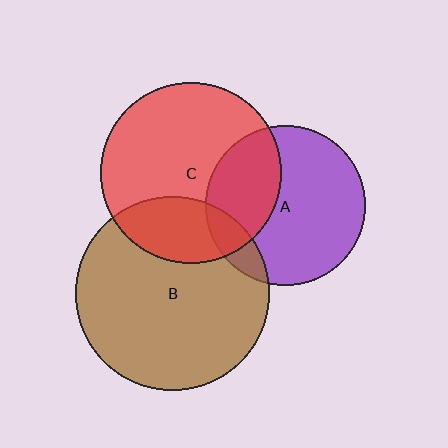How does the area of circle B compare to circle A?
Approximately 1.5 times.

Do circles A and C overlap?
Yes.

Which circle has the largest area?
Circle B (brown).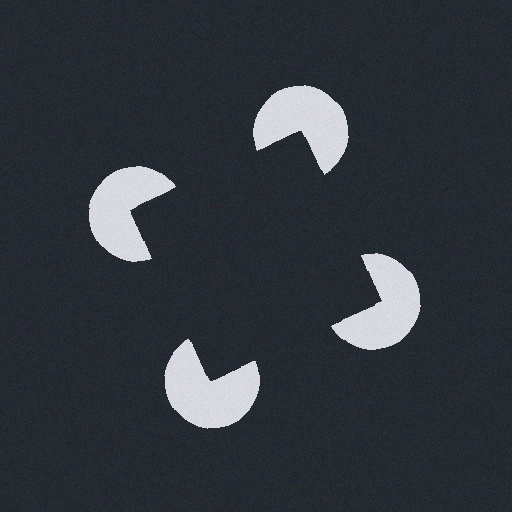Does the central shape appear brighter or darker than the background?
It typically appears slightly darker than the background, even though no actual brightness change is drawn.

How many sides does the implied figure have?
4 sides.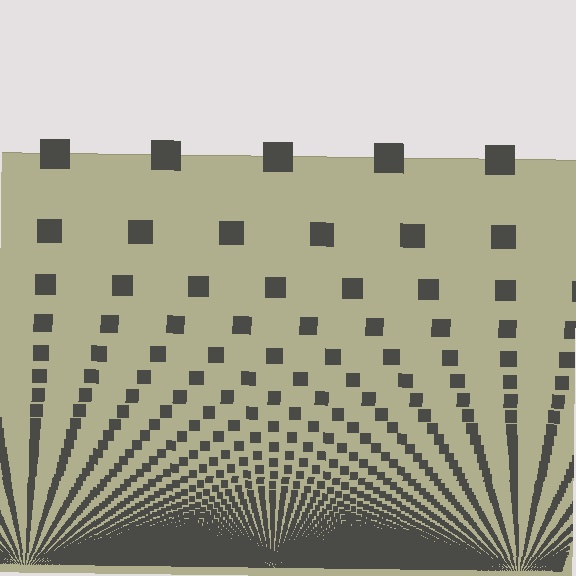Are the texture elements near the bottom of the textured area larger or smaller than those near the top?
Smaller. The gradient is inverted — elements near the bottom are smaller and denser.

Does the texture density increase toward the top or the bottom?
Density increases toward the bottom.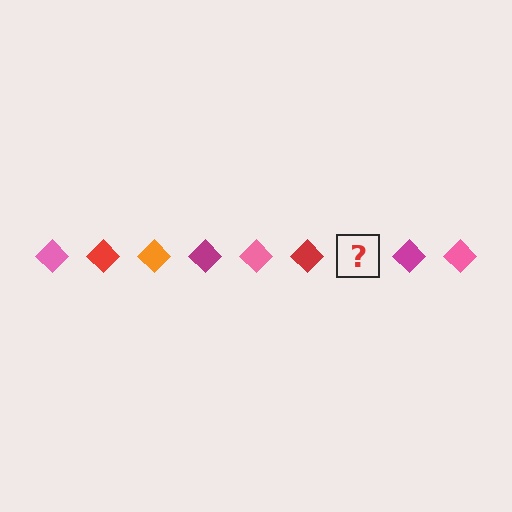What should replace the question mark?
The question mark should be replaced with an orange diamond.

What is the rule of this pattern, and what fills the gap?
The rule is that the pattern cycles through pink, red, orange, magenta diamonds. The gap should be filled with an orange diamond.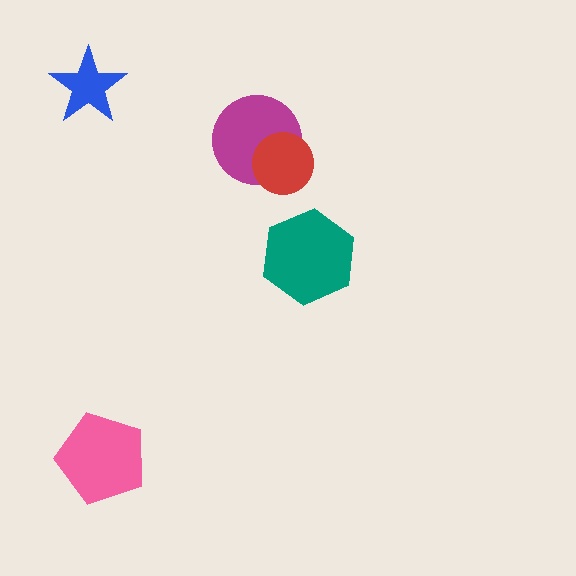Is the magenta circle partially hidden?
Yes, it is partially covered by another shape.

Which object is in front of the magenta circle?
The red circle is in front of the magenta circle.